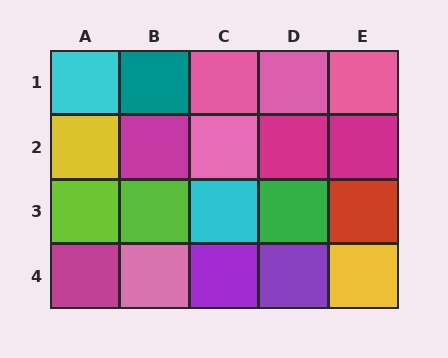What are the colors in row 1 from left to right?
Cyan, teal, pink, pink, pink.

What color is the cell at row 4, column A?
Magenta.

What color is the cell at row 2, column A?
Yellow.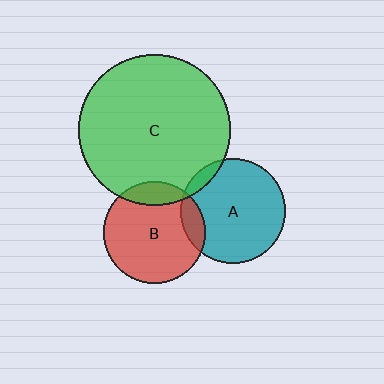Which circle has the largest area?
Circle C (green).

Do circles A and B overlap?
Yes.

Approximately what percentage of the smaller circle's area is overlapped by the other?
Approximately 10%.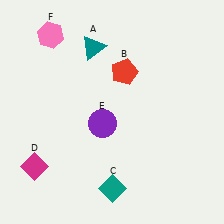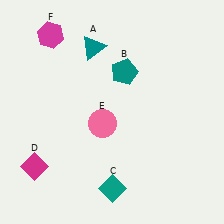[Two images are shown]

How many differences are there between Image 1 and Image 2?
There are 3 differences between the two images.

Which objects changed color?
B changed from red to teal. E changed from purple to pink. F changed from pink to magenta.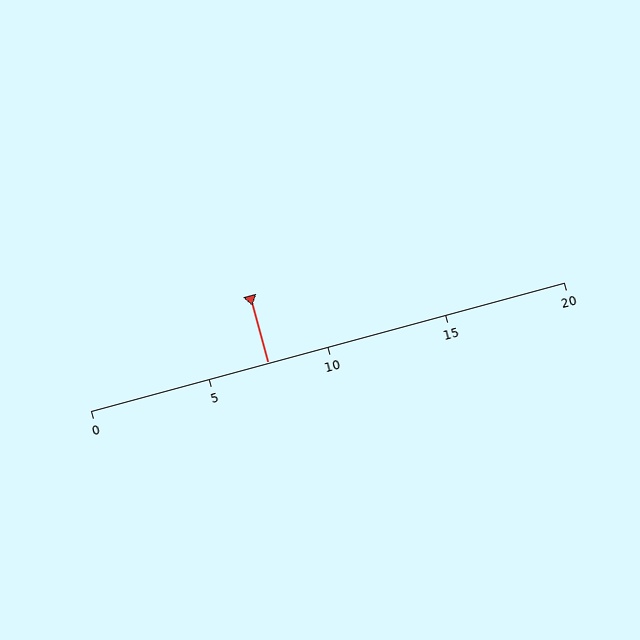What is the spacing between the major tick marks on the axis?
The major ticks are spaced 5 apart.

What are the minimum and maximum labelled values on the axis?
The axis runs from 0 to 20.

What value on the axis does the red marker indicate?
The marker indicates approximately 7.5.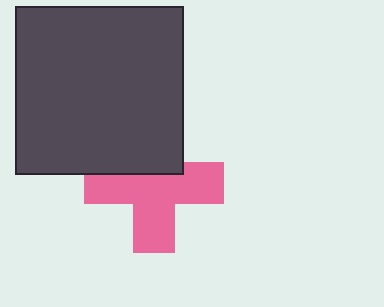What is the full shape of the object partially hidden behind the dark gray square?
The partially hidden object is a pink cross.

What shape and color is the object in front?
The object in front is a dark gray square.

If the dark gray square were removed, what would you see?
You would see the complete pink cross.